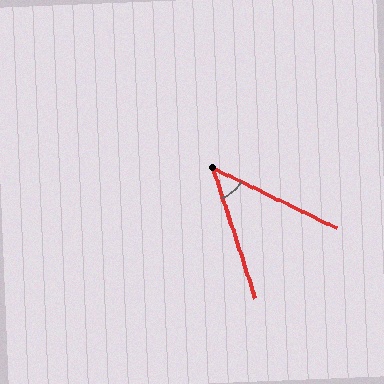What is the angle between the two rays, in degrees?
Approximately 46 degrees.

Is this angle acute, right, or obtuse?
It is acute.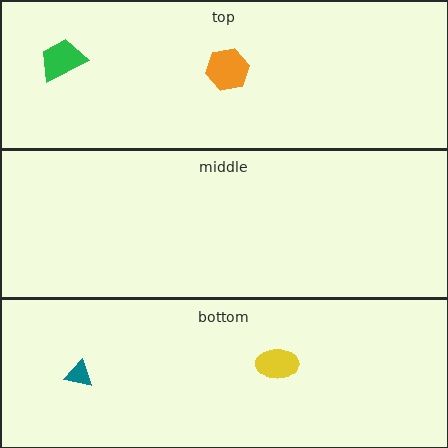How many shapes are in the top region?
2.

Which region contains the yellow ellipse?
The bottom region.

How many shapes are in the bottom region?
2.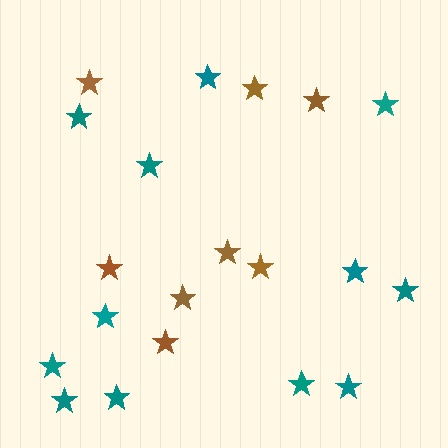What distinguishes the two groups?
There are 2 groups: one group of teal stars (12) and one group of brown stars (8).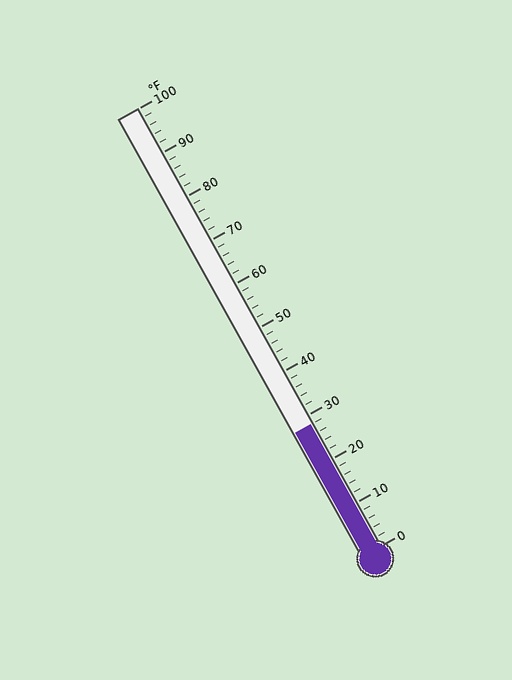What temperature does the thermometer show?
The thermometer shows approximately 28°F.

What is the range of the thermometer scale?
The thermometer scale ranges from 0°F to 100°F.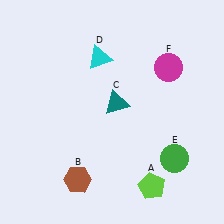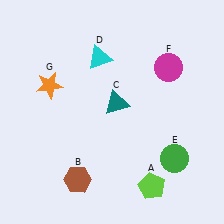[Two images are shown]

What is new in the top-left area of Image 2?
An orange star (G) was added in the top-left area of Image 2.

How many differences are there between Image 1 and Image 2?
There is 1 difference between the two images.